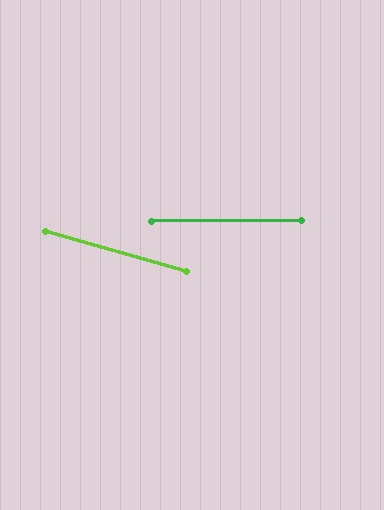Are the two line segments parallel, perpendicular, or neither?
Neither parallel nor perpendicular — they differ by about 16°.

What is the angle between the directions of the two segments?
Approximately 16 degrees.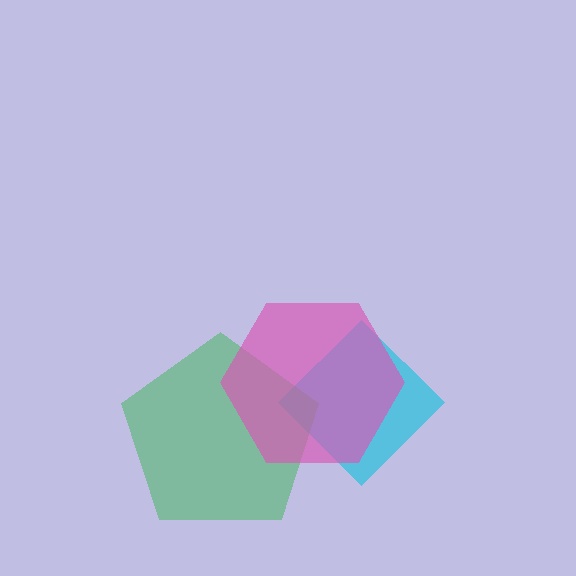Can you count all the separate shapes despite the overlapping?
Yes, there are 3 separate shapes.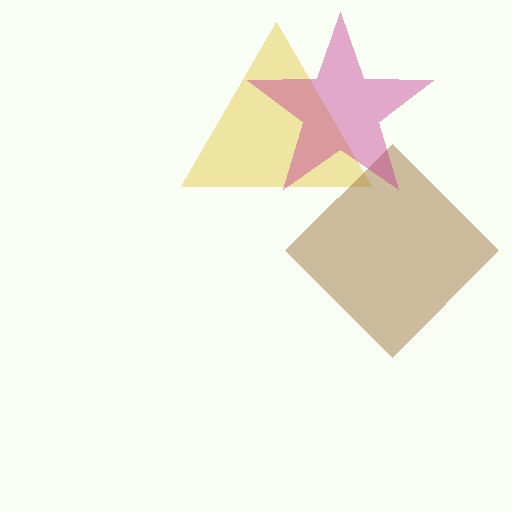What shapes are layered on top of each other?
The layered shapes are: a yellow triangle, a brown diamond, a magenta star.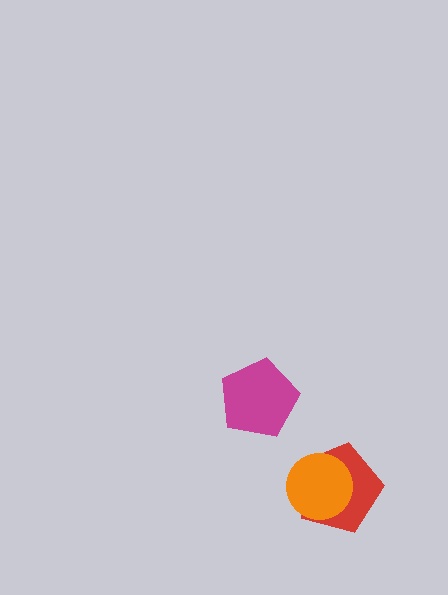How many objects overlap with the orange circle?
1 object overlaps with the orange circle.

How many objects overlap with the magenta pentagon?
0 objects overlap with the magenta pentagon.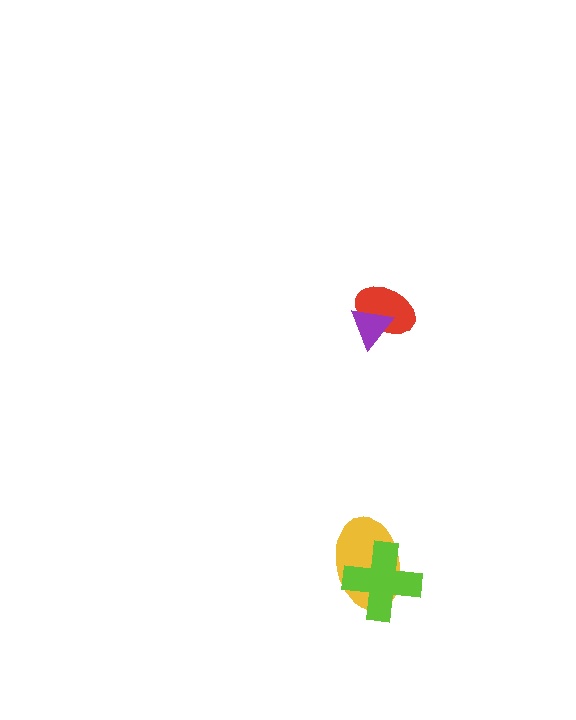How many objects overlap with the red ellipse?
1 object overlaps with the red ellipse.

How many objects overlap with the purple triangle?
1 object overlaps with the purple triangle.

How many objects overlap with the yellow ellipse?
1 object overlaps with the yellow ellipse.